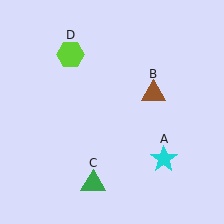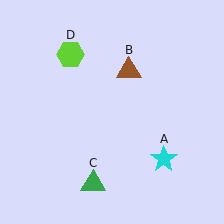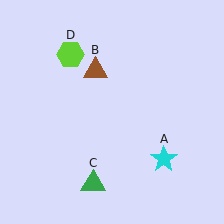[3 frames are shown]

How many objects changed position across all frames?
1 object changed position: brown triangle (object B).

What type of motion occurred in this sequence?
The brown triangle (object B) rotated counterclockwise around the center of the scene.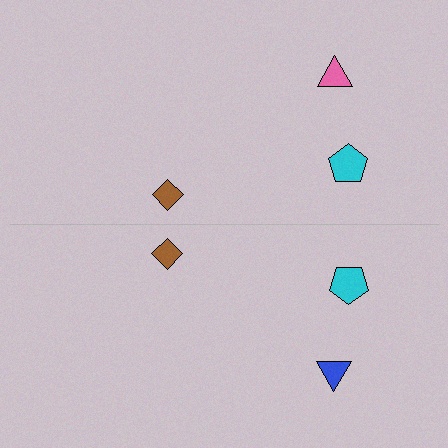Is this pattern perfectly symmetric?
No, the pattern is not perfectly symmetric. The blue triangle on the bottom side breaks the symmetry — its mirror counterpart is pink.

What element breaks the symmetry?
The blue triangle on the bottom side breaks the symmetry — its mirror counterpart is pink.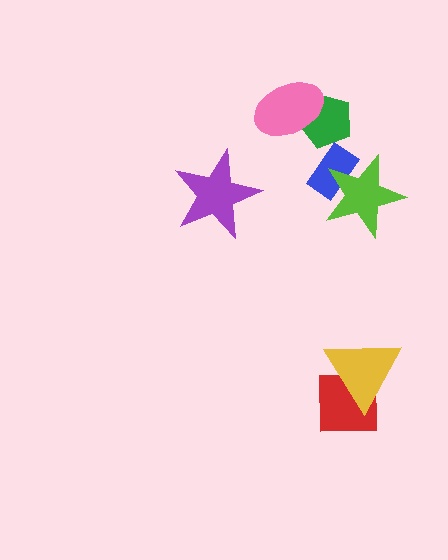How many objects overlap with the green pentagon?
1 object overlaps with the green pentagon.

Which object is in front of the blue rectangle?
The lime star is in front of the blue rectangle.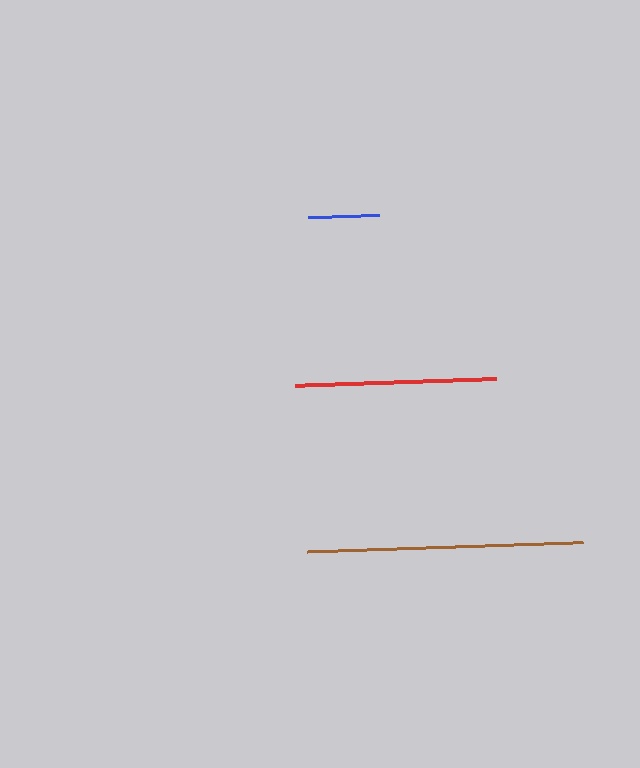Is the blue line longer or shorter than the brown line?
The brown line is longer than the blue line.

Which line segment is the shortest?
The blue line is the shortest at approximately 70 pixels.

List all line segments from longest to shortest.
From longest to shortest: brown, red, blue.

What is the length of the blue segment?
The blue segment is approximately 70 pixels long.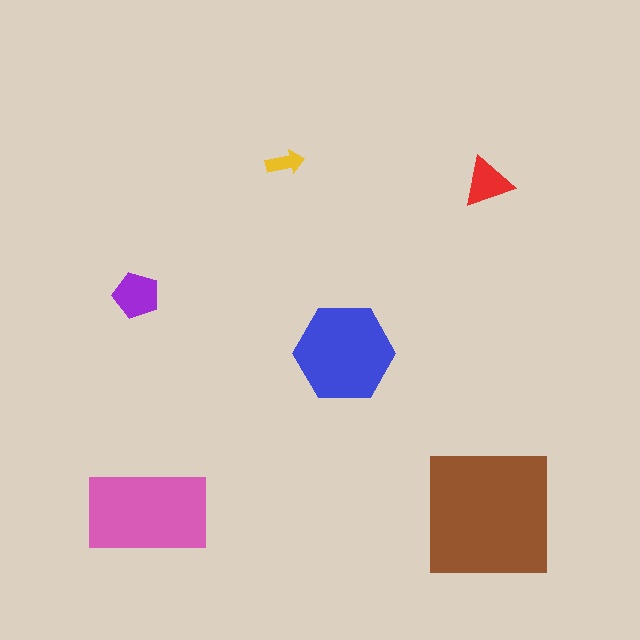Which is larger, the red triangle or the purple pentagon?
The purple pentagon.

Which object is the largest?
The brown square.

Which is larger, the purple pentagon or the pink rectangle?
The pink rectangle.